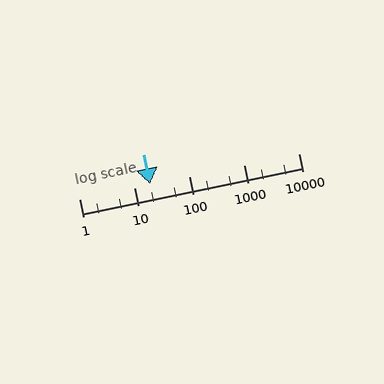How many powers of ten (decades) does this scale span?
The scale spans 4 decades, from 1 to 10000.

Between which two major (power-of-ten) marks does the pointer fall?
The pointer is between 10 and 100.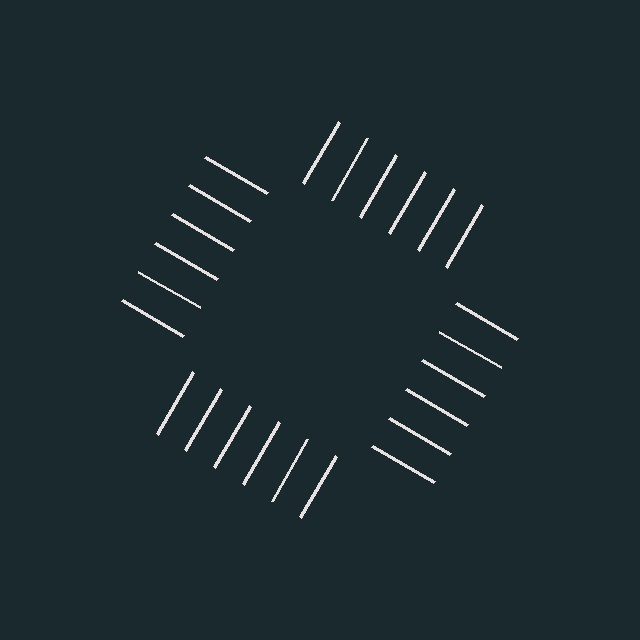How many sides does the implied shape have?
4 sides — the line-ends trace a square.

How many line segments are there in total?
24 — 6 along each of the 4 edges.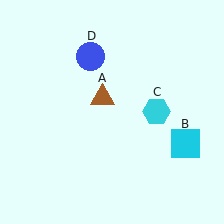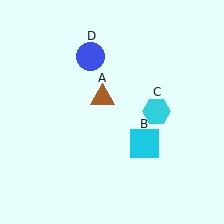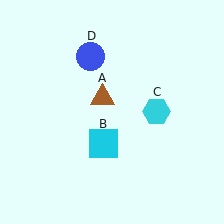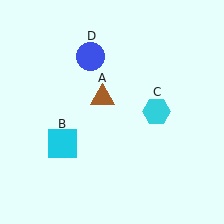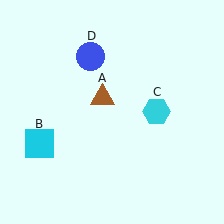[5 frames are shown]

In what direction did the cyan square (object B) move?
The cyan square (object B) moved left.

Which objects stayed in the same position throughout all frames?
Brown triangle (object A) and cyan hexagon (object C) and blue circle (object D) remained stationary.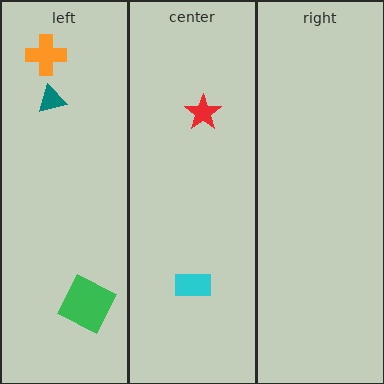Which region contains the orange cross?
The left region.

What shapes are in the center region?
The cyan rectangle, the red star.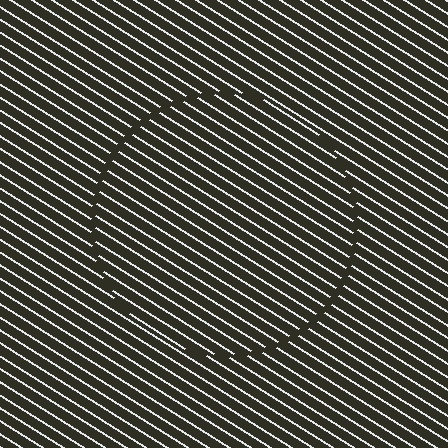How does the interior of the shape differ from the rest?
The interior of the shape contains the same grating, shifted by half a period — the contour is defined by the phase discontinuity where line-ends from the inner and outer gratings abut.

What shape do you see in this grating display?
An illusory circle. The interior of the shape contains the same grating, shifted by half a period — the contour is defined by the phase discontinuity where line-ends from the inner and outer gratings abut.